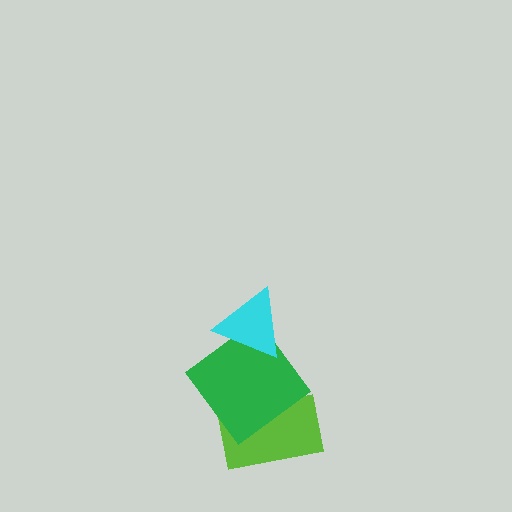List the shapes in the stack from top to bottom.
From top to bottom: the cyan triangle, the green diamond, the lime rectangle.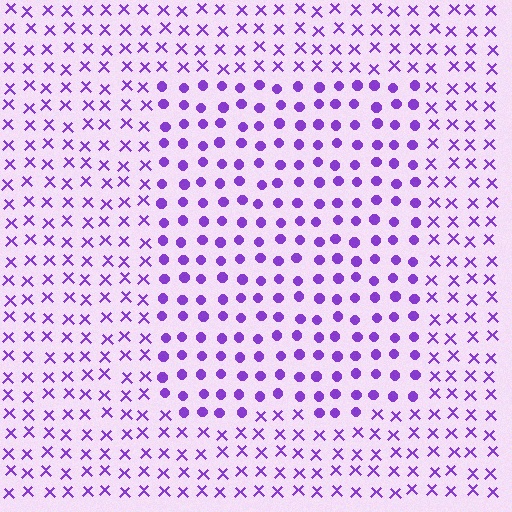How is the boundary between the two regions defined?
The boundary is defined by a change in element shape: circles inside vs. X marks outside. All elements share the same color and spacing.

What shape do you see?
I see a rectangle.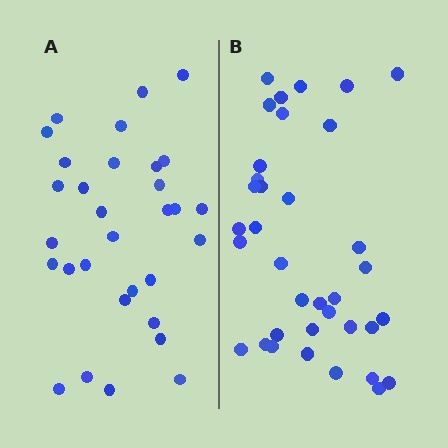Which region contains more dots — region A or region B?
Region B (the right region) has more dots.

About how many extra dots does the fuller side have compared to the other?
Region B has about 5 more dots than region A.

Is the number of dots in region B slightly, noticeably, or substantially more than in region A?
Region B has only slightly more — the two regions are fairly close. The ratio is roughly 1.2 to 1.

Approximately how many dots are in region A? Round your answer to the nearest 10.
About 30 dots. (The exact count is 31, which rounds to 30.)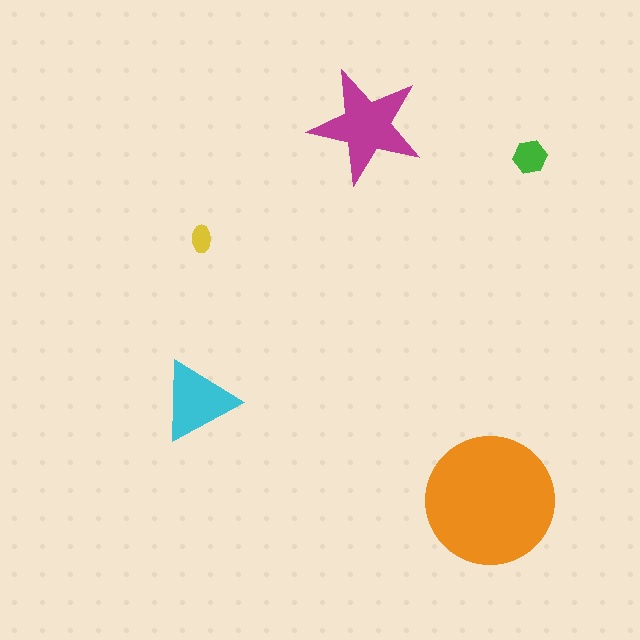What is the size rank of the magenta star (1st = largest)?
2nd.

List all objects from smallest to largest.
The yellow ellipse, the green hexagon, the cyan triangle, the magenta star, the orange circle.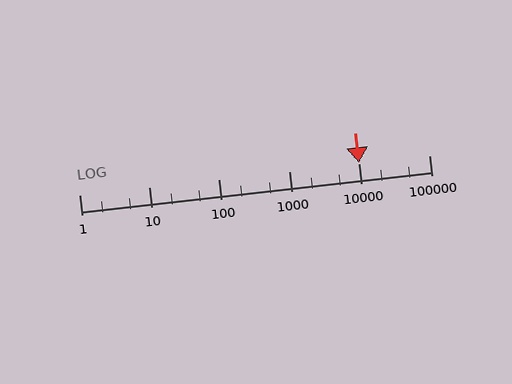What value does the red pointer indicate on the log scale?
The pointer indicates approximately 9900.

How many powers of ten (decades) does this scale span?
The scale spans 5 decades, from 1 to 100000.